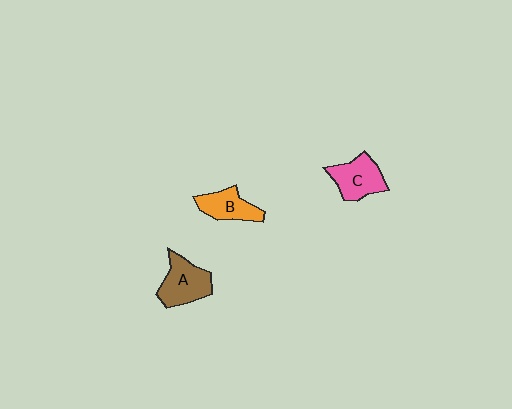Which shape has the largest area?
Shape A (brown).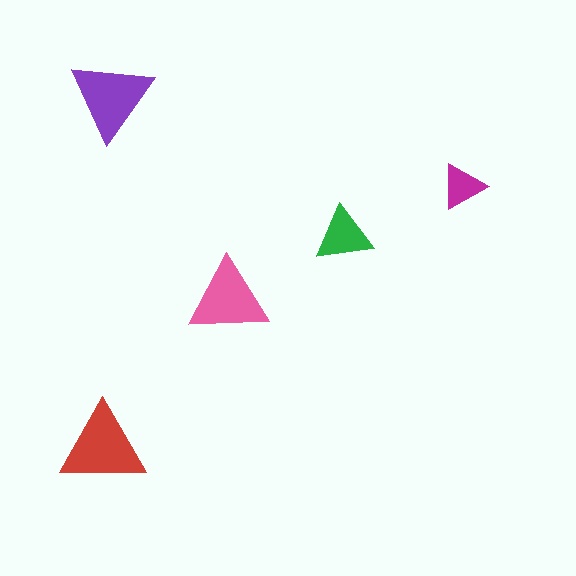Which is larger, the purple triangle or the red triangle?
The red one.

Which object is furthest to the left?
The red triangle is leftmost.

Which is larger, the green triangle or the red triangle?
The red one.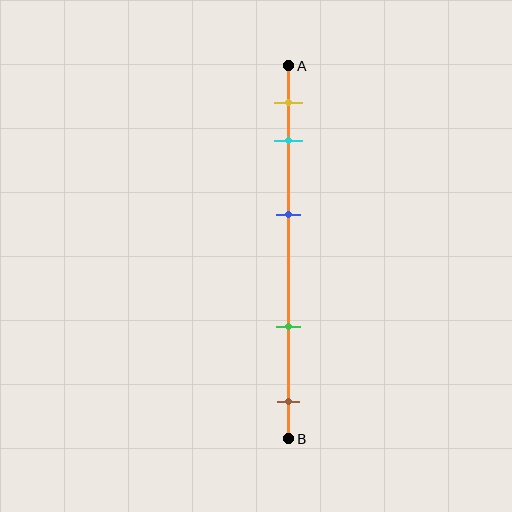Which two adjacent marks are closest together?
The yellow and cyan marks are the closest adjacent pair.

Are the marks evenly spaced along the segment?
No, the marks are not evenly spaced.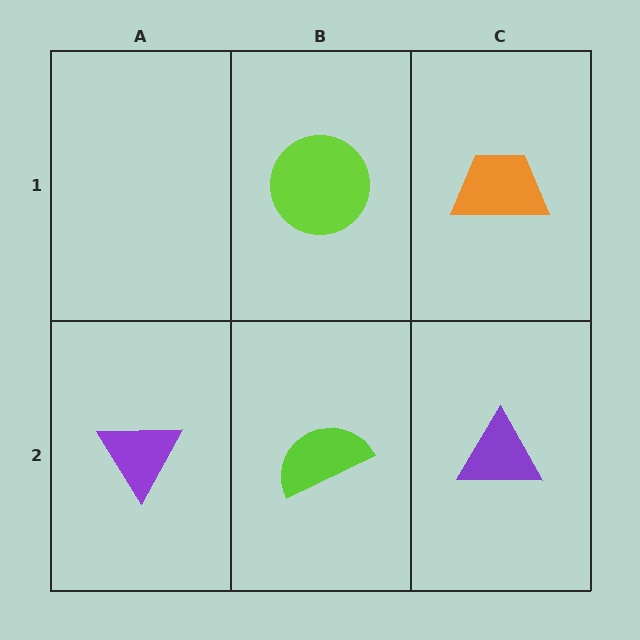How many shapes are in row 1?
2 shapes.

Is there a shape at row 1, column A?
No, that cell is empty.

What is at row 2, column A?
A purple triangle.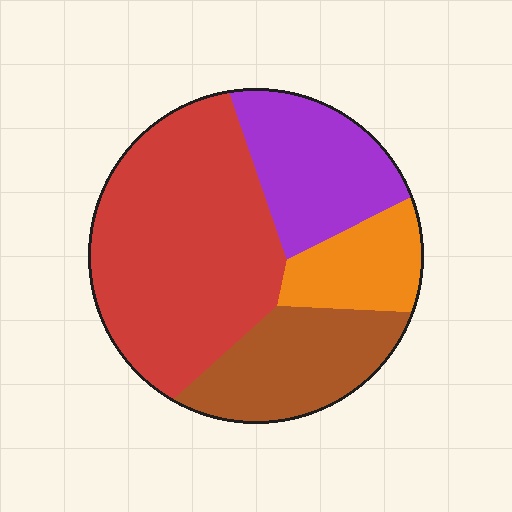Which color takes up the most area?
Red, at roughly 45%.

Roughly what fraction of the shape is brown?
Brown takes up between a sixth and a third of the shape.